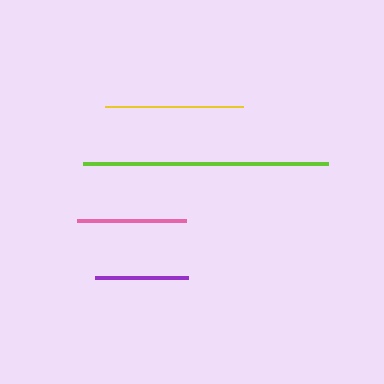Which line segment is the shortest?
The purple line is the shortest at approximately 92 pixels.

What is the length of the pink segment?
The pink segment is approximately 109 pixels long.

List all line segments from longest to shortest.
From longest to shortest: lime, yellow, pink, purple.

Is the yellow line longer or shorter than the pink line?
The yellow line is longer than the pink line.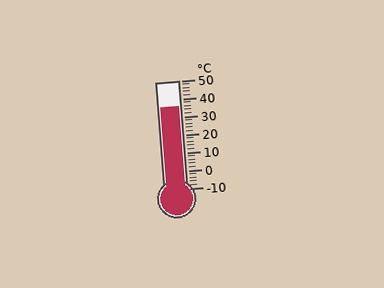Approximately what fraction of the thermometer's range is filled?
The thermometer is filled to approximately 75% of its range.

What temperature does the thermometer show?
The thermometer shows approximately 36°C.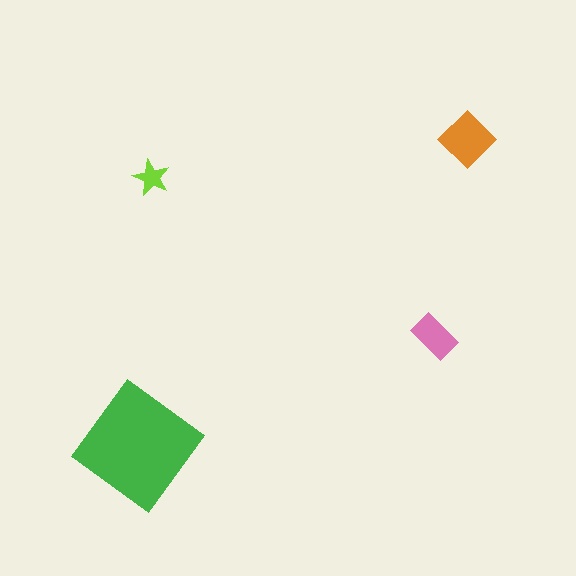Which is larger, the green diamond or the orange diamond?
The green diamond.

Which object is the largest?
The green diamond.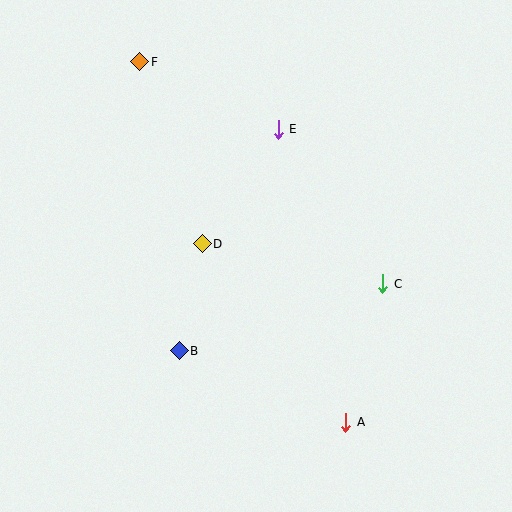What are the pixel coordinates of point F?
Point F is at (140, 62).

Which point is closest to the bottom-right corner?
Point A is closest to the bottom-right corner.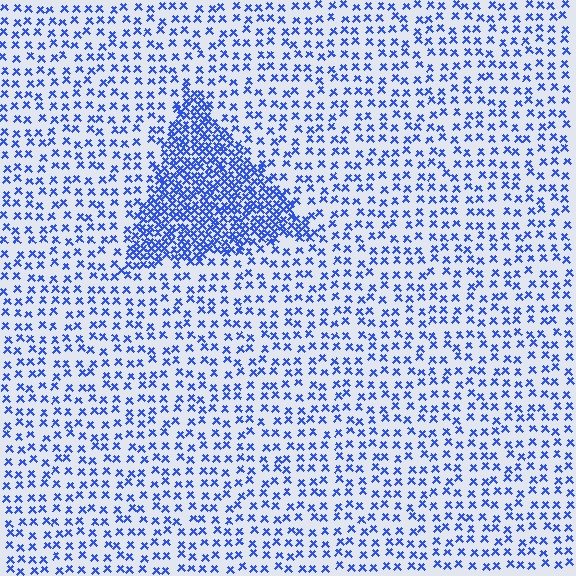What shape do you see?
I see a triangle.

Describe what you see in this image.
The image contains small blue elements arranged at two different densities. A triangle-shaped region is visible where the elements are more densely packed than the surrounding area.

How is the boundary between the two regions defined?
The boundary is defined by a change in element density (approximately 2.7x ratio). All elements are the same color, size, and shape.